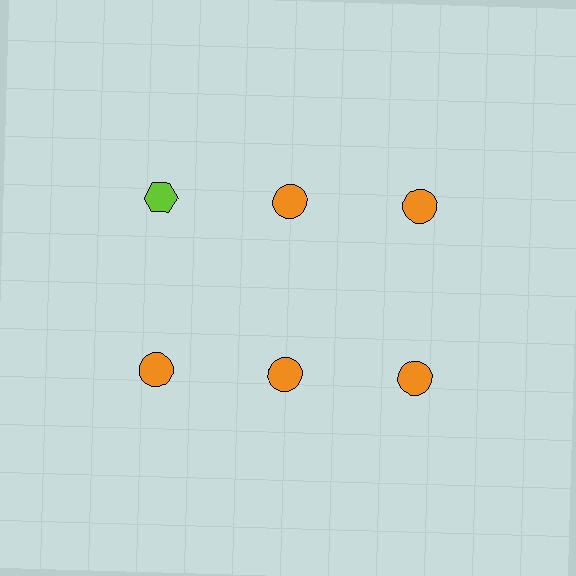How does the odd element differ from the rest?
It differs in both color (lime instead of orange) and shape (hexagon instead of circle).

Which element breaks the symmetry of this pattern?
The lime hexagon in the top row, leftmost column breaks the symmetry. All other shapes are orange circles.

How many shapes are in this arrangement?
There are 6 shapes arranged in a grid pattern.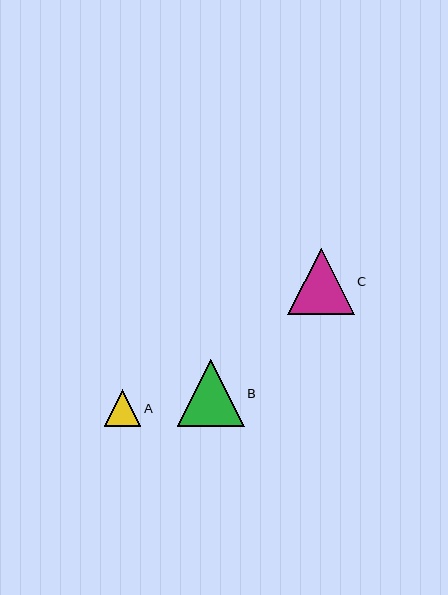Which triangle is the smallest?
Triangle A is the smallest with a size of approximately 37 pixels.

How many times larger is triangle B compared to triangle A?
Triangle B is approximately 1.8 times the size of triangle A.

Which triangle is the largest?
Triangle B is the largest with a size of approximately 67 pixels.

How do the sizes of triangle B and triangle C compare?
Triangle B and triangle C are approximately the same size.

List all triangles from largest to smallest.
From largest to smallest: B, C, A.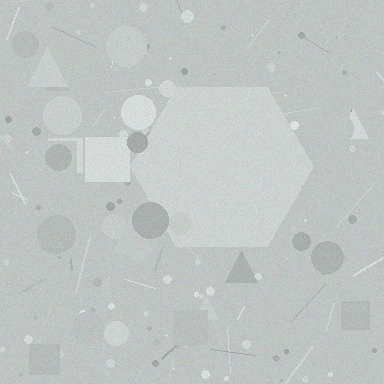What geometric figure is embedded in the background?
A hexagon is embedded in the background.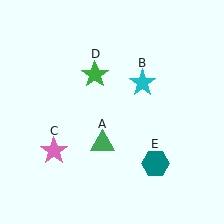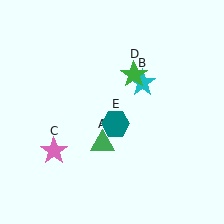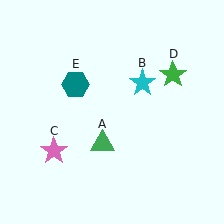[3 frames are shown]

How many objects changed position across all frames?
2 objects changed position: green star (object D), teal hexagon (object E).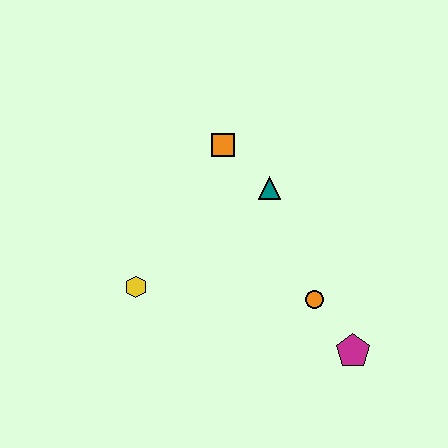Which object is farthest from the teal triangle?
The magenta pentagon is farthest from the teal triangle.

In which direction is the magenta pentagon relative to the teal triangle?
The magenta pentagon is below the teal triangle.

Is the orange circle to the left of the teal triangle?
No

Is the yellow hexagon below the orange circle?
No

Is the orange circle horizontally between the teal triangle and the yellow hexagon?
No